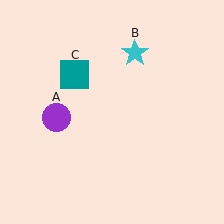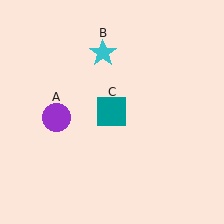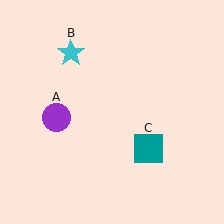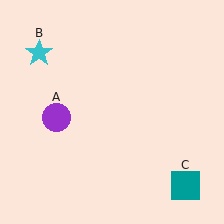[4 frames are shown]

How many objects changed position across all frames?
2 objects changed position: cyan star (object B), teal square (object C).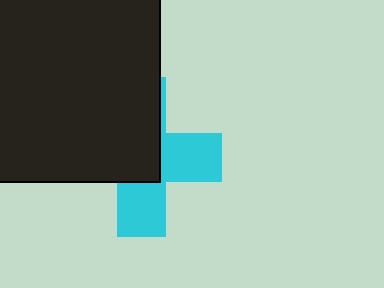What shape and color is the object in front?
The object in front is a black rectangle.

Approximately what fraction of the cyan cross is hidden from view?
Roughly 56% of the cyan cross is hidden behind the black rectangle.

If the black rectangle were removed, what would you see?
You would see the complete cyan cross.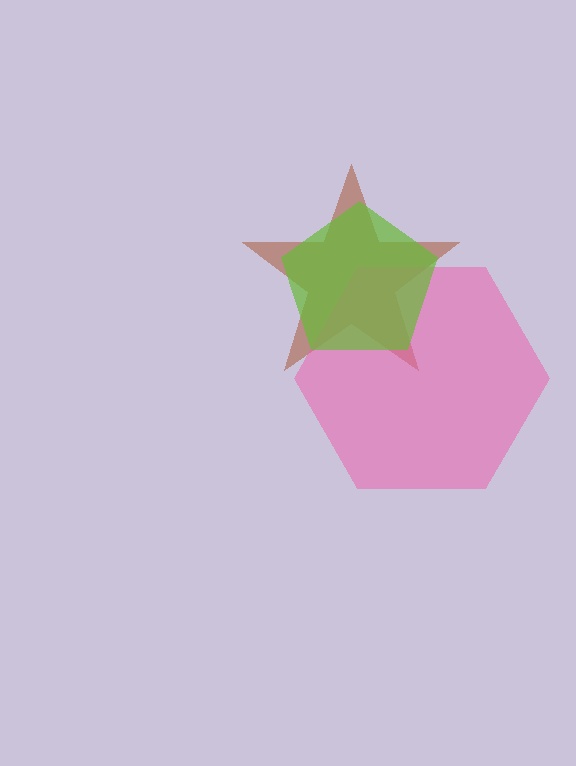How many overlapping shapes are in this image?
There are 3 overlapping shapes in the image.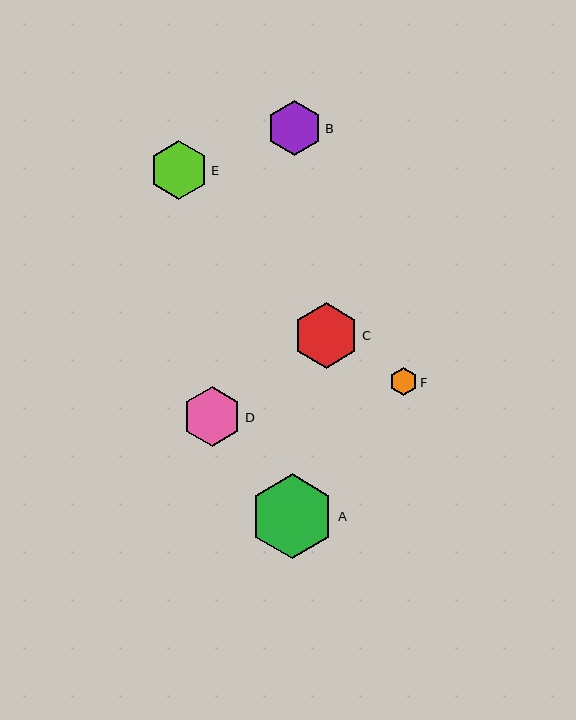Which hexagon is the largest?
Hexagon A is the largest with a size of approximately 85 pixels.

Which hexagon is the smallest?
Hexagon F is the smallest with a size of approximately 28 pixels.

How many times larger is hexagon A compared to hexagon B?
Hexagon A is approximately 1.5 times the size of hexagon B.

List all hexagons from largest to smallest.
From largest to smallest: A, C, D, E, B, F.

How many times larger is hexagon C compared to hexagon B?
Hexagon C is approximately 1.2 times the size of hexagon B.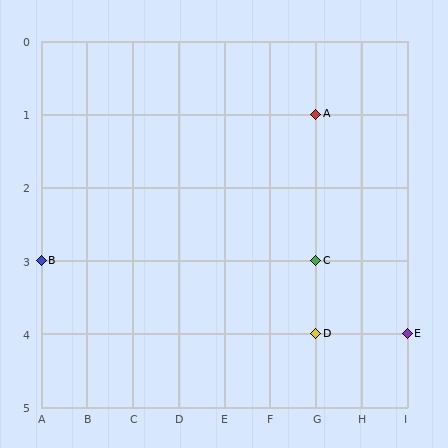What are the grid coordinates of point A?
Point A is at grid coordinates (G, 1).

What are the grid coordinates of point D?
Point D is at grid coordinates (G, 4).